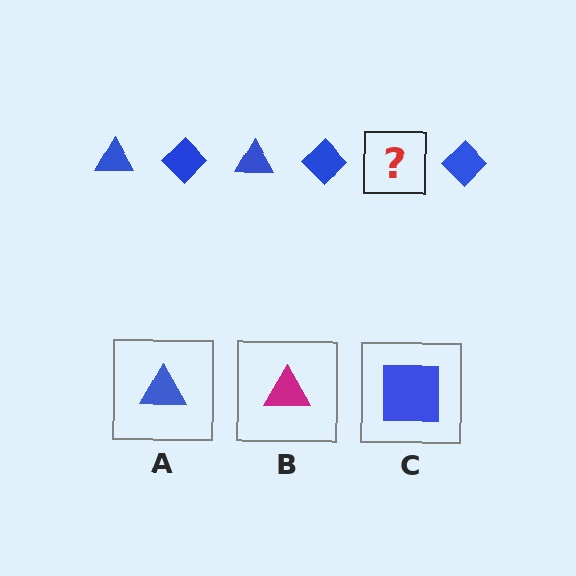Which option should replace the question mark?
Option A.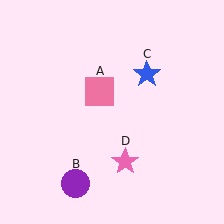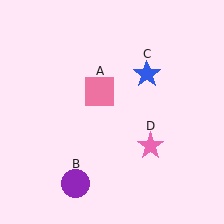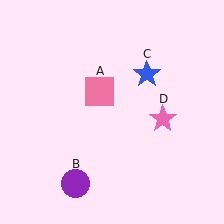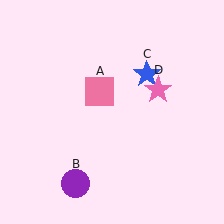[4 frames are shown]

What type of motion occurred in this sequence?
The pink star (object D) rotated counterclockwise around the center of the scene.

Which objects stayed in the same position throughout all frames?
Pink square (object A) and purple circle (object B) and blue star (object C) remained stationary.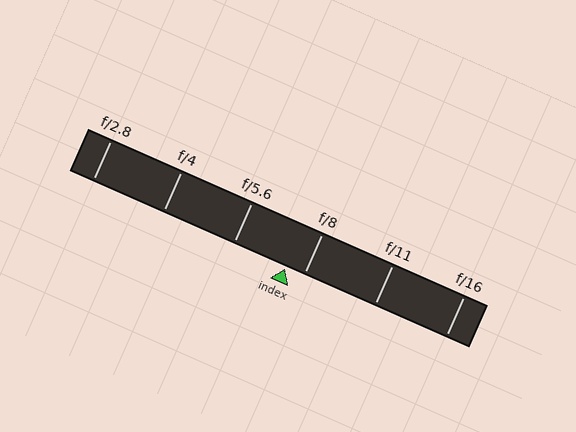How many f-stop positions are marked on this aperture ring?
There are 6 f-stop positions marked.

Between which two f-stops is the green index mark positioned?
The index mark is between f/5.6 and f/8.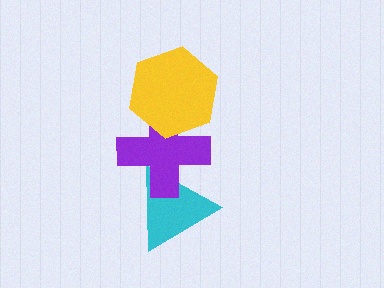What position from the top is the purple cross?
The purple cross is 2nd from the top.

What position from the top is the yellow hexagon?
The yellow hexagon is 1st from the top.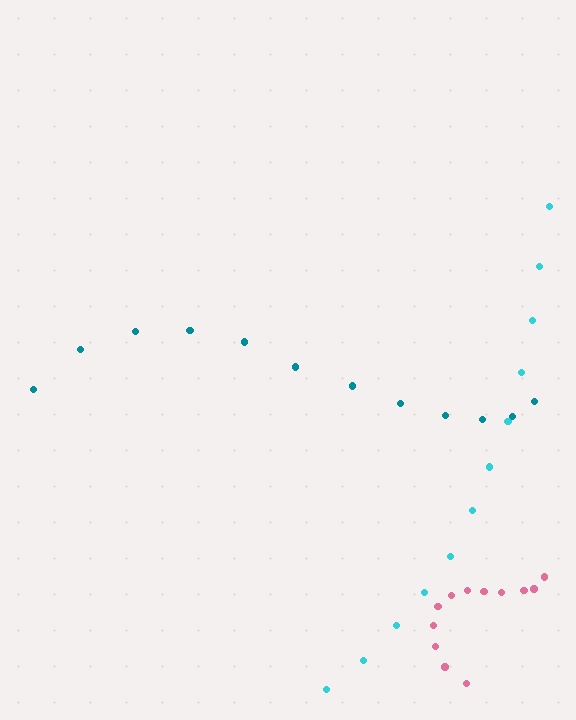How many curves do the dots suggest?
There are 3 distinct paths.